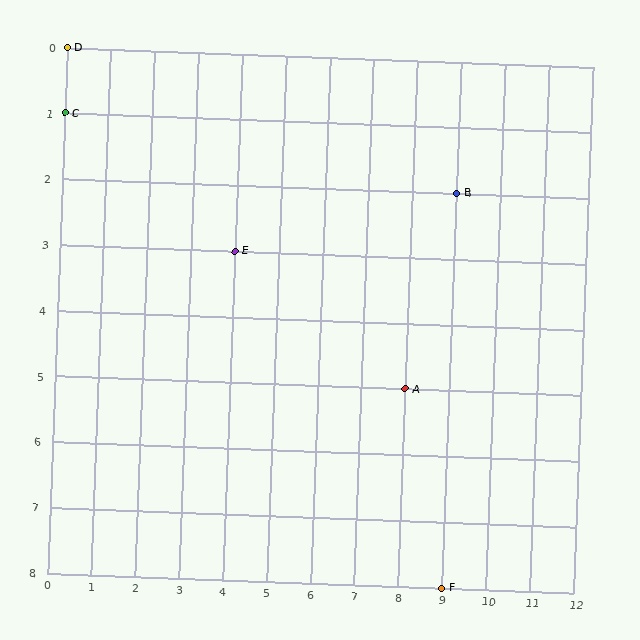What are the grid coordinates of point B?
Point B is at grid coordinates (9, 2).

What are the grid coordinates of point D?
Point D is at grid coordinates (0, 0).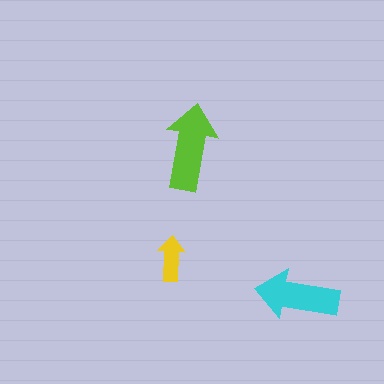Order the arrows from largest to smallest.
the lime one, the cyan one, the yellow one.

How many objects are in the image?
There are 3 objects in the image.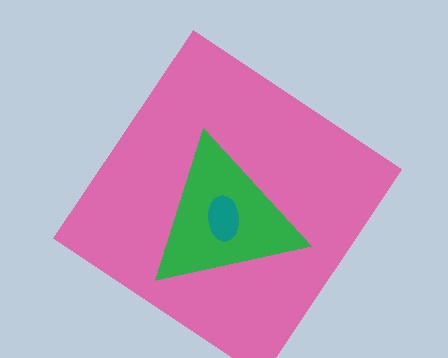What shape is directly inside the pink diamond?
The green triangle.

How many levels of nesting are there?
3.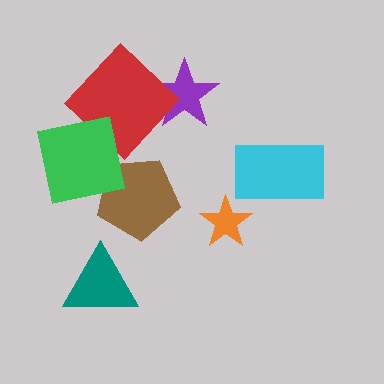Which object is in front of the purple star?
The red diamond is in front of the purple star.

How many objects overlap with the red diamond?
1 object overlaps with the red diamond.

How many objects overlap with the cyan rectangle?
0 objects overlap with the cyan rectangle.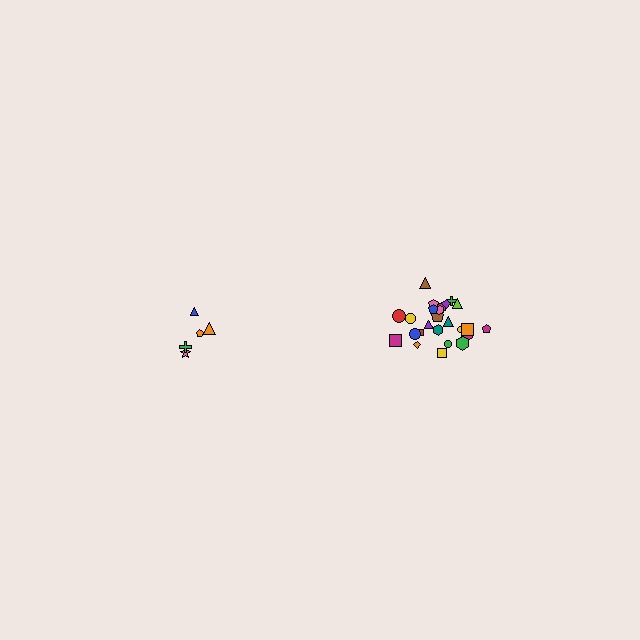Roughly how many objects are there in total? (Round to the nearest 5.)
Roughly 30 objects in total.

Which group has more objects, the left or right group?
The right group.